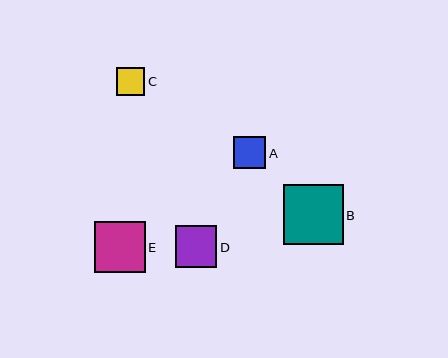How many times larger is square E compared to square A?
Square E is approximately 1.6 times the size of square A.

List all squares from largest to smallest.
From largest to smallest: B, E, D, A, C.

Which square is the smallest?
Square C is the smallest with a size of approximately 28 pixels.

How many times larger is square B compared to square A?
Square B is approximately 1.9 times the size of square A.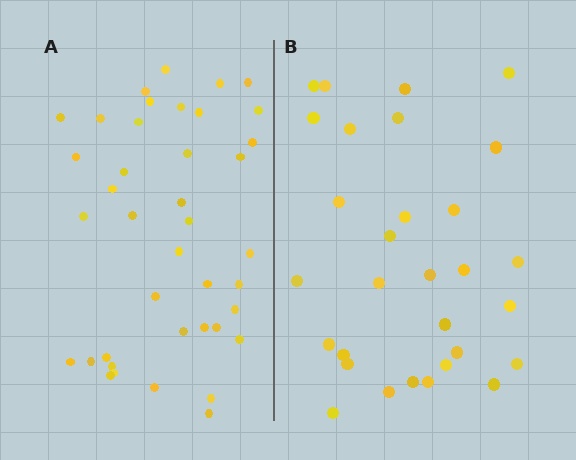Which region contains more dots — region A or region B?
Region A (the left region) has more dots.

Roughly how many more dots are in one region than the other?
Region A has roughly 10 or so more dots than region B.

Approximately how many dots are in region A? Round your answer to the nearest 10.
About 40 dots.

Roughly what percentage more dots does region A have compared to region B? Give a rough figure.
About 35% more.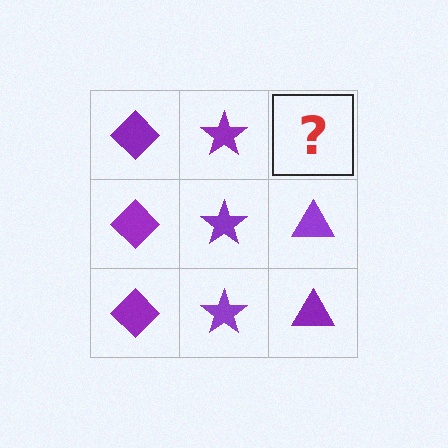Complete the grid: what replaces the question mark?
The question mark should be replaced with a purple triangle.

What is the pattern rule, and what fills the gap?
The rule is that each column has a consistent shape. The gap should be filled with a purple triangle.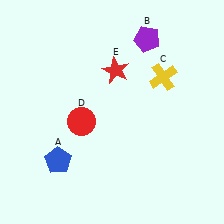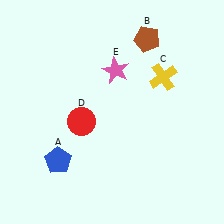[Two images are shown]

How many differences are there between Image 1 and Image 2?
There are 2 differences between the two images.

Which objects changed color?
B changed from purple to brown. E changed from red to pink.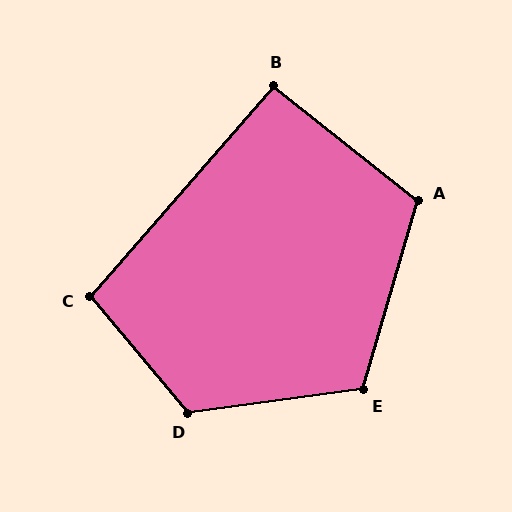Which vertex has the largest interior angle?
D, at approximately 122 degrees.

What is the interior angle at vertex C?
Approximately 99 degrees (obtuse).